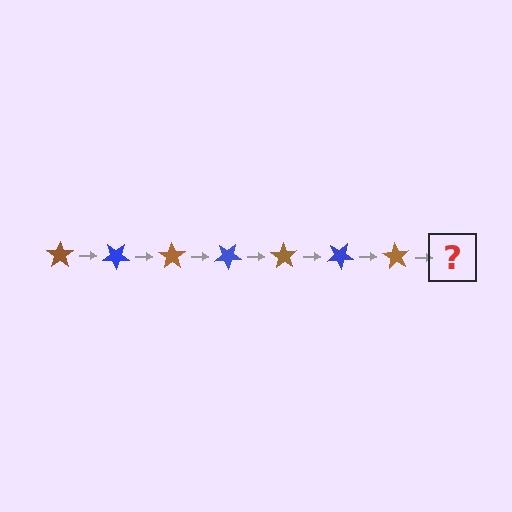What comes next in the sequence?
The next element should be a blue star, rotated 245 degrees from the start.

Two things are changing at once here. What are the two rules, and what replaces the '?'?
The two rules are that it rotates 35 degrees each step and the color cycles through brown and blue. The '?' should be a blue star, rotated 245 degrees from the start.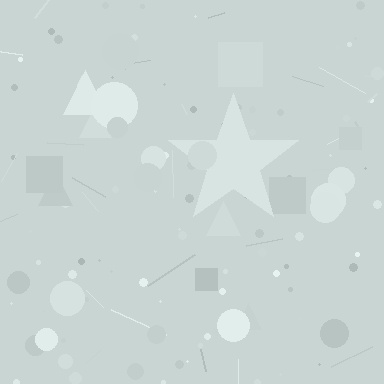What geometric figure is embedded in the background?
A star is embedded in the background.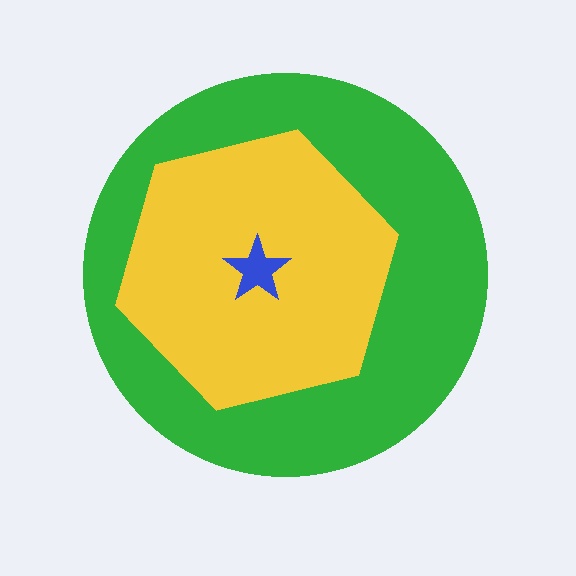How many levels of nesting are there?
3.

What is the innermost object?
The blue star.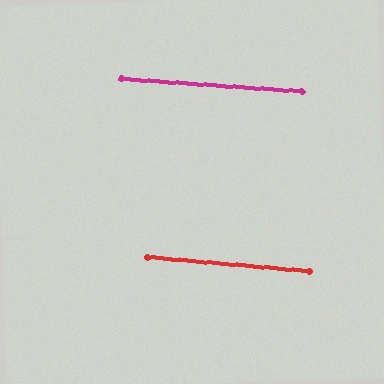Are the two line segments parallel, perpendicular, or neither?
Parallel — their directions differ by only 0.7°.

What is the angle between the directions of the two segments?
Approximately 1 degree.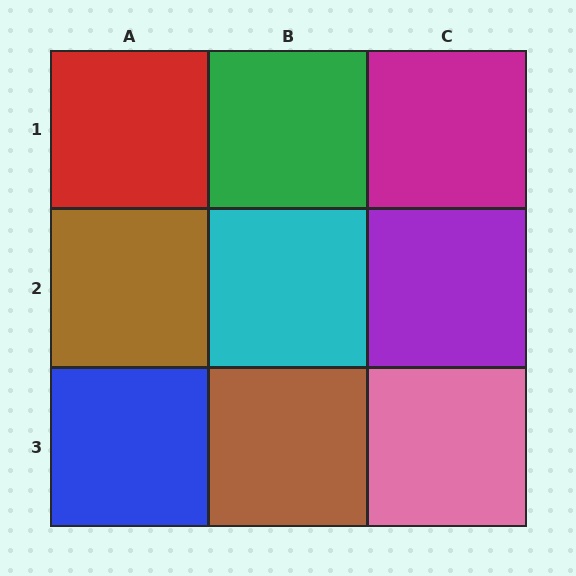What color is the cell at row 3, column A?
Blue.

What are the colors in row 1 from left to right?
Red, green, magenta.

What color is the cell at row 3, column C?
Pink.